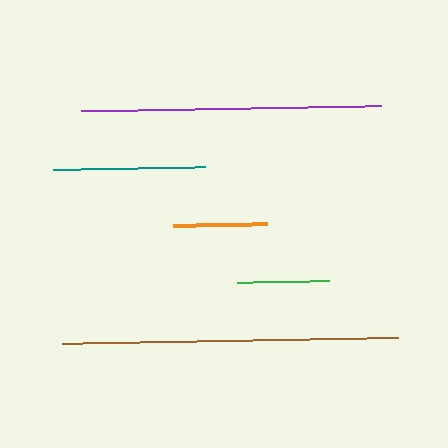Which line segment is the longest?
The brown line is the longest at approximately 336 pixels.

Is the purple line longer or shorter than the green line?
The purple line is longer than the green line.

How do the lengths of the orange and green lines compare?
The orange and green lines are approximately the same length.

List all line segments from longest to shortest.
From longest to shortest: brown, purple, teal, orange, green.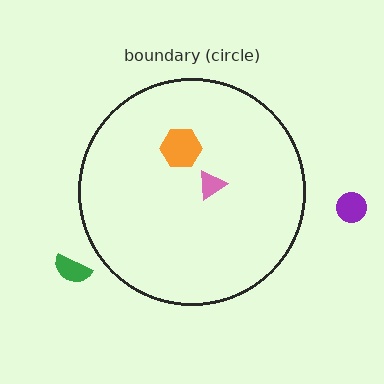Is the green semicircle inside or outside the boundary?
Outside.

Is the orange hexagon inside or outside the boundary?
Inside.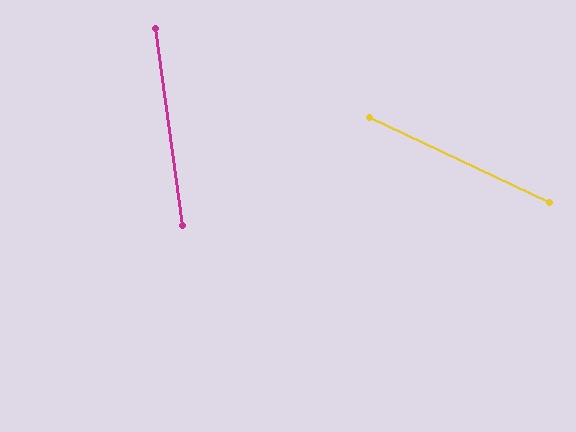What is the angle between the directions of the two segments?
Approximately 57 degrees.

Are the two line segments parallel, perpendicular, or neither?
Neither parallel nor perpendicular — they differ by about 57°.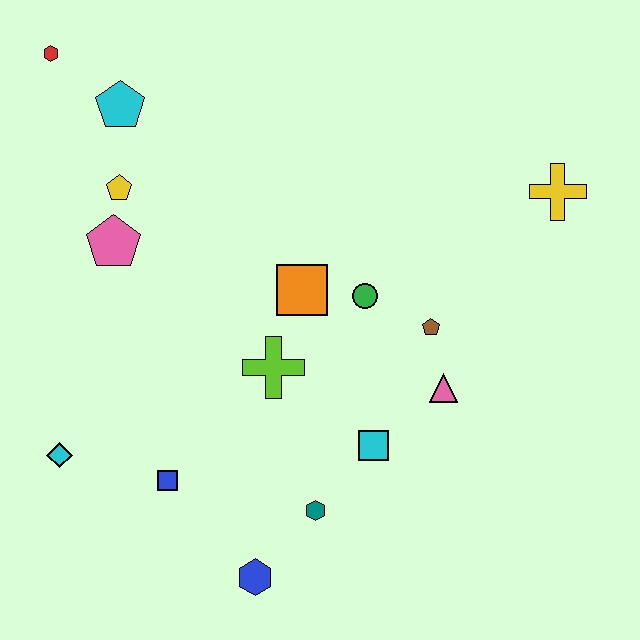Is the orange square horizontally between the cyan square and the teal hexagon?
No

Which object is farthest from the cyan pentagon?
The blue hexagon is farthest from the cyan pentagon.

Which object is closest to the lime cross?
The orange square is closest to the lime cross.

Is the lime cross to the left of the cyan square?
Yes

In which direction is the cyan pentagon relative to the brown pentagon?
The cyan pentagon is to the left of the brown pentagon.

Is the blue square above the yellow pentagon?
No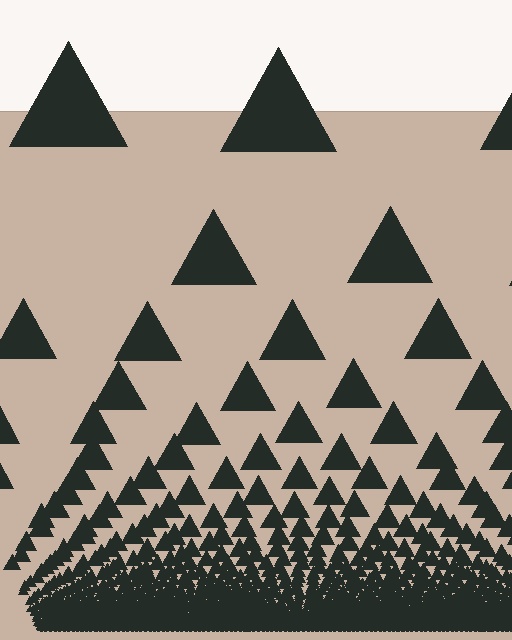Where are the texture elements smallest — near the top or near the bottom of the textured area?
Near the bottom.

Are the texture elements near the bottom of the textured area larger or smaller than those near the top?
Smaller. The gradient is inverted — elements near the bottom are smaller and denser.